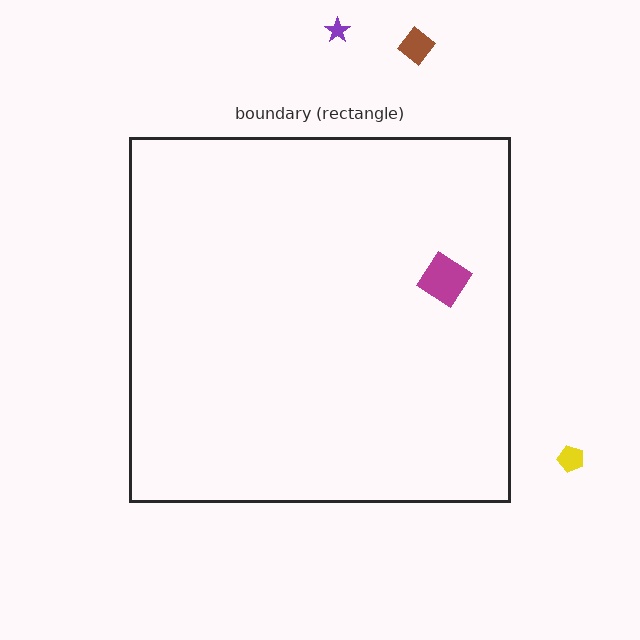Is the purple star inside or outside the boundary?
Outside.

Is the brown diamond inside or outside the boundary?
Outside.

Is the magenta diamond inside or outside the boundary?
Inside.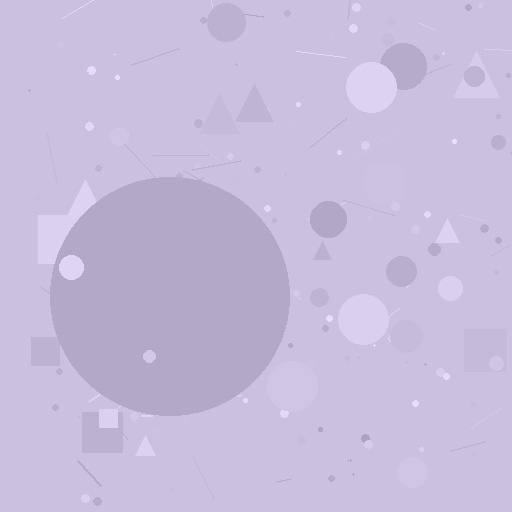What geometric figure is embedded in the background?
A circle is embedded in the background.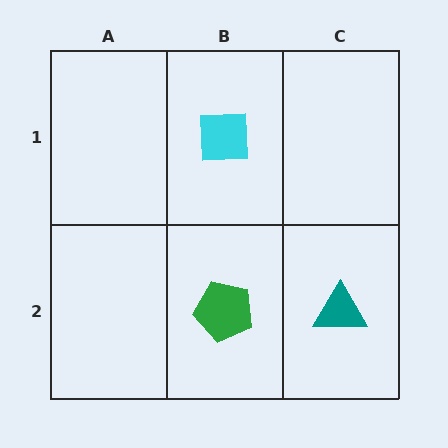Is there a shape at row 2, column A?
No, that cell is empty.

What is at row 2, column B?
A green pentagon.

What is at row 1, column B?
A cyan square.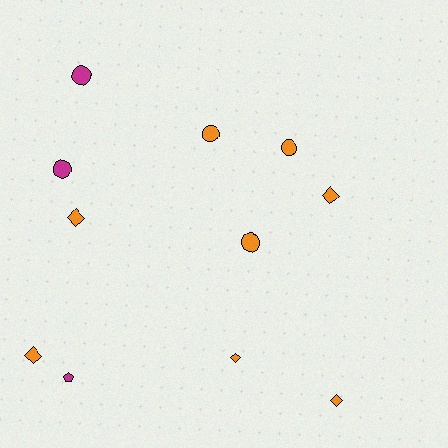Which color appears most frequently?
Orange, with 8 objects.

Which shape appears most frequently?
Circle, with 5 objects.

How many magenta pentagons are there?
There is 1 magenta pentagon.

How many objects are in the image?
There are 11 objects.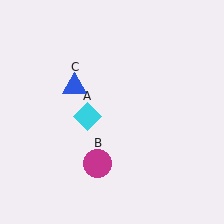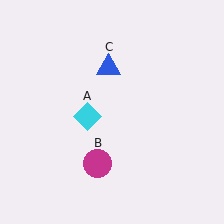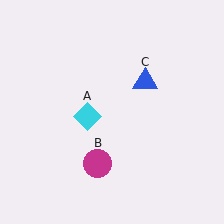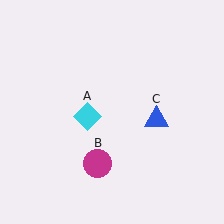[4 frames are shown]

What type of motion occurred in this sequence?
The blue triangle (object C) rotated clockwise around the center of the scene.